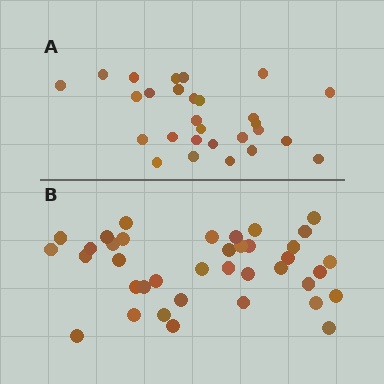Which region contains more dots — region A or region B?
Region B (the bottom region) has more dots.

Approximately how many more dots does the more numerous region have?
Region B has roughly 10 or so more dots than region A.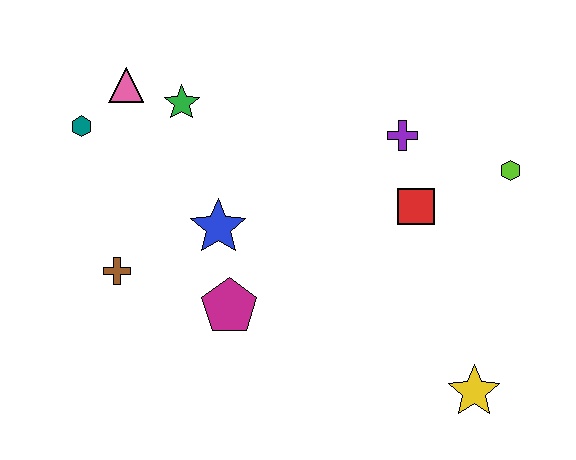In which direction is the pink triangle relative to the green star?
The pink triangle is to the left of the green star.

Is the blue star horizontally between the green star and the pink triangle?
No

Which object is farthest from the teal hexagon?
The yellow star is farthest from the teal hexagon.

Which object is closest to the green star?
The pink triangle is closest to the green star.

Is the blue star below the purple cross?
Yes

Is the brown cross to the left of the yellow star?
Yes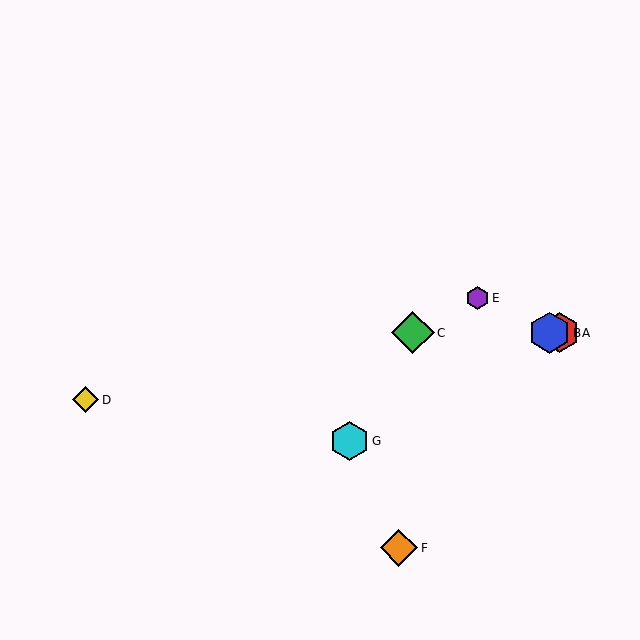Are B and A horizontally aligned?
Yes, both are at y≈333.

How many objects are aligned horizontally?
3 objects (A, B, C) are aligned horizontally.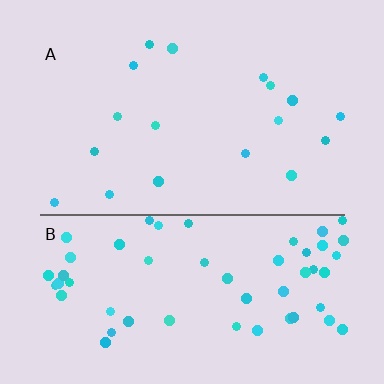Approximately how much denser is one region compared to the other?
Approximately 3.2× — region B over region A.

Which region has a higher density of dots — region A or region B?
B (the bottom).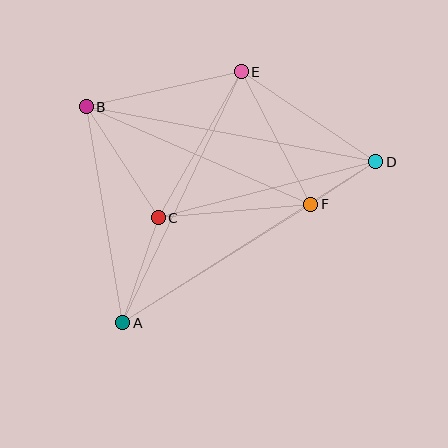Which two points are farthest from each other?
Points A and D are farthest from each other.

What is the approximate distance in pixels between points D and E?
The distance between D and E is approximately 162 pixels.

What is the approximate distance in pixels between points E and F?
The distance between E and F is approximately 150 pixels.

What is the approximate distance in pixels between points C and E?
The distance between C and E is approximately 168 pixels.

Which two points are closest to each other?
Points D and F are closest to each other.